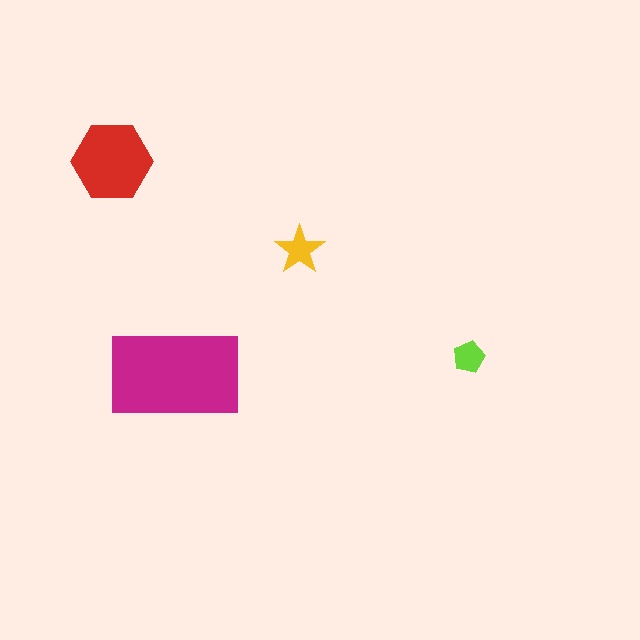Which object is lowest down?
The magenta rectangle is bottommost.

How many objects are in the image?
There are 4 objects in the image.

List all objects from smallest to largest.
The lime pentagon, the yellow star, the red hexagon, the magenta rectangle.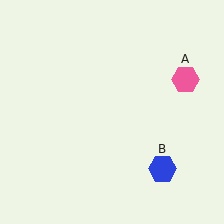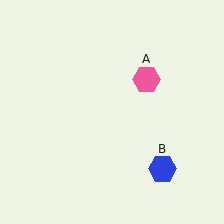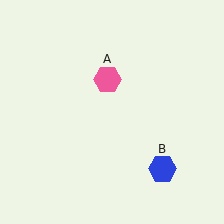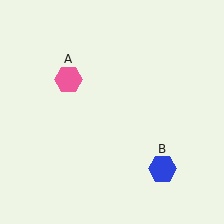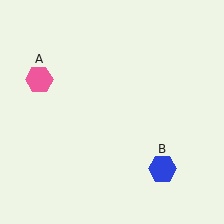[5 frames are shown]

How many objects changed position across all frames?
1 object changed position: pink hexagon (object A).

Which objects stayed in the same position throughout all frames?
Blue hexagon (object B) remained stationary.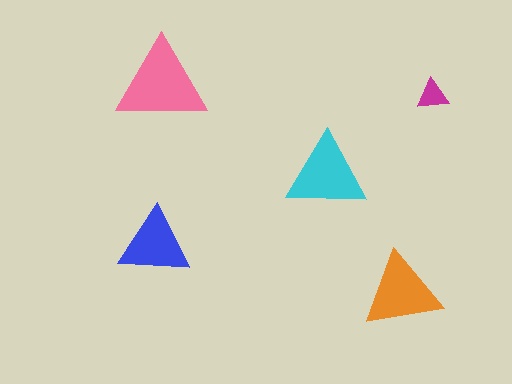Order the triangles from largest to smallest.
the pink one, the cyan one, the orange one, the blue one, the magenta one.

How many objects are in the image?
There are 5 objects in the image.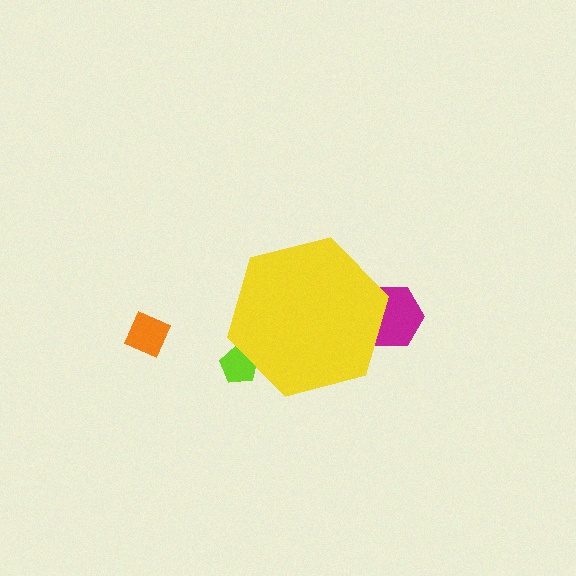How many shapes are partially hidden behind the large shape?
2 shapes are partially hidden.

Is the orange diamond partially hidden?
No, the orange diamond is fully visible.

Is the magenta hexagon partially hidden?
Yes, the magenta hexagon is partially hidden behind the yellow hexagon.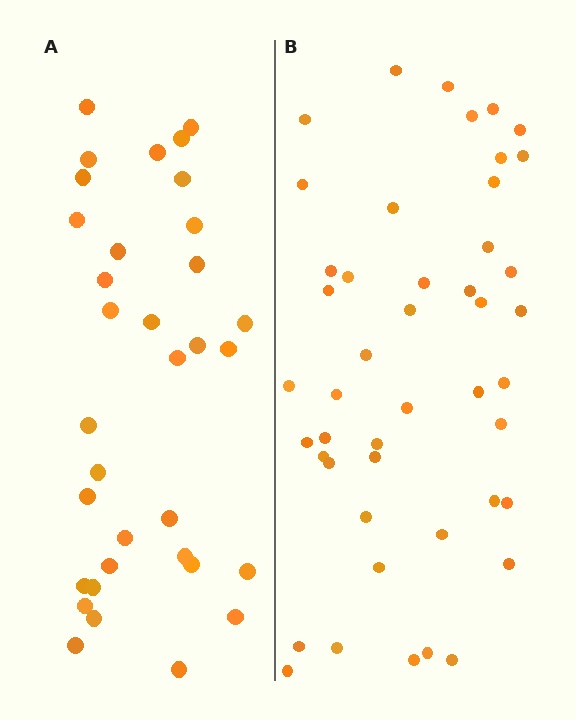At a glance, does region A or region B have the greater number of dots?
Region B (the right region) has more dots.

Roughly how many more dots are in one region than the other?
Region B has roughly 12 or so more dots than region A.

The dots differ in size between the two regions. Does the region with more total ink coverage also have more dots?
No. Region A has more total ink coverage because its dots are larger, but region B actually contains more individual dots. Total area can be misleading — the number of items is what matters here.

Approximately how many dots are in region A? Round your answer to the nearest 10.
About 30 dots. (The exact count is 34, which rounds to 30.)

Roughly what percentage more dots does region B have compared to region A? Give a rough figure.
About 35% more.